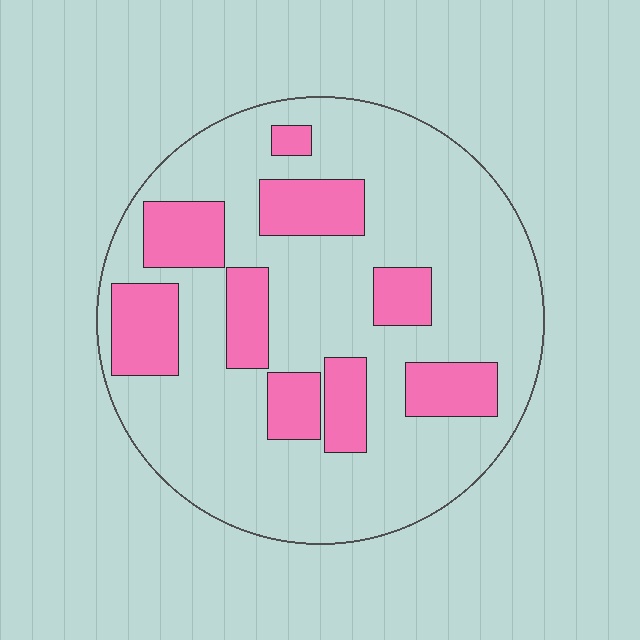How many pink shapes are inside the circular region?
9.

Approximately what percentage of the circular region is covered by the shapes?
Approximately 25%.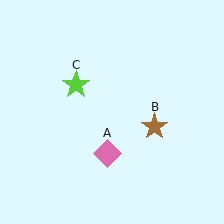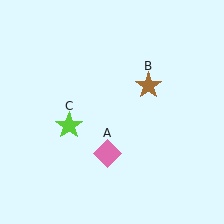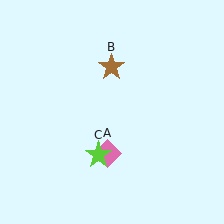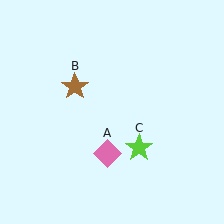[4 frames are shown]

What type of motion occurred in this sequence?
The brown star (object B), lime star (object C) rotated counterclockwise around the center of the scene.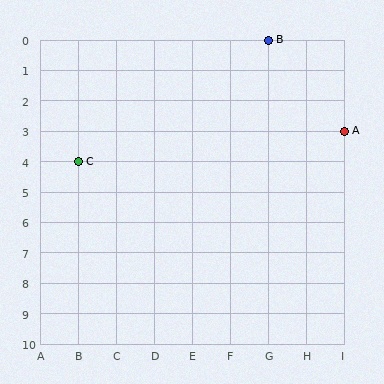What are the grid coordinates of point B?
Point B is at grid coordinates (G, 0).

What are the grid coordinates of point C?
Point C is at grid coordinates (B, 4).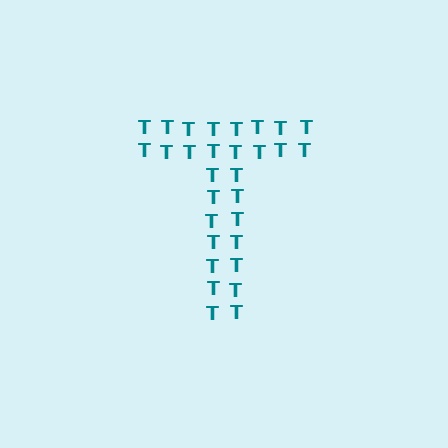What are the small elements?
The small elements are letter T's.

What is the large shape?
The large shape is the letter T.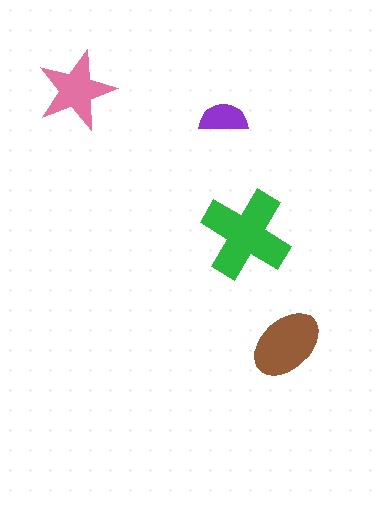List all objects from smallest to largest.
The purple semicircle, the pink star, the brown ellipse, the green cross.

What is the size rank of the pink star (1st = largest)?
3rd.